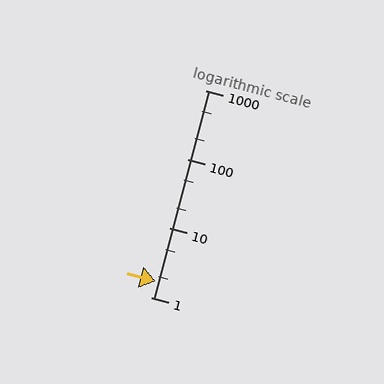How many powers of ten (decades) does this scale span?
The scale spans 3 decades, from 1 to 1000.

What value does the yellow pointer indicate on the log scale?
The pointer indicates approximately 1.7.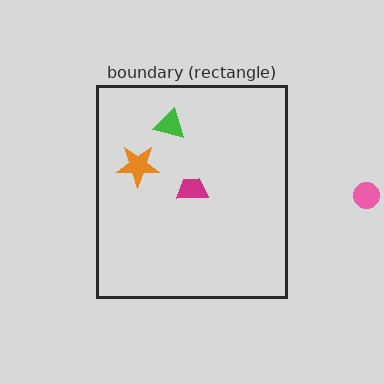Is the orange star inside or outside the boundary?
Inside.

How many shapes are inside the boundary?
3 inside, 1 outside.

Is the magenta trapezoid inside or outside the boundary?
Inside.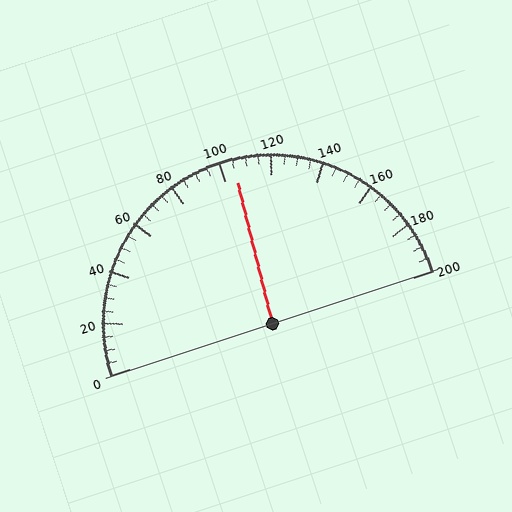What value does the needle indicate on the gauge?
The needle indicates approximately 105.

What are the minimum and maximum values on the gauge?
The gauge ranges from 0 to 200.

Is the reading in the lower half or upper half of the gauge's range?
The reading is in the upper half of the range (0 to 200).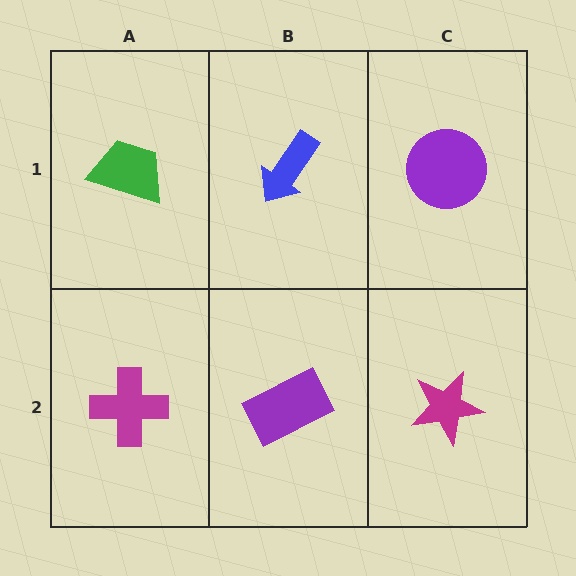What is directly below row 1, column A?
A magenta cross.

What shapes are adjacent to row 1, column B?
A purple rectangle (row 2, column B), a green trapezoid (row 1, column A), a purple circle (row 1, column C).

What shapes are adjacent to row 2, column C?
A purple circle (row 1, column C), a purple rectangle (row 2, column B).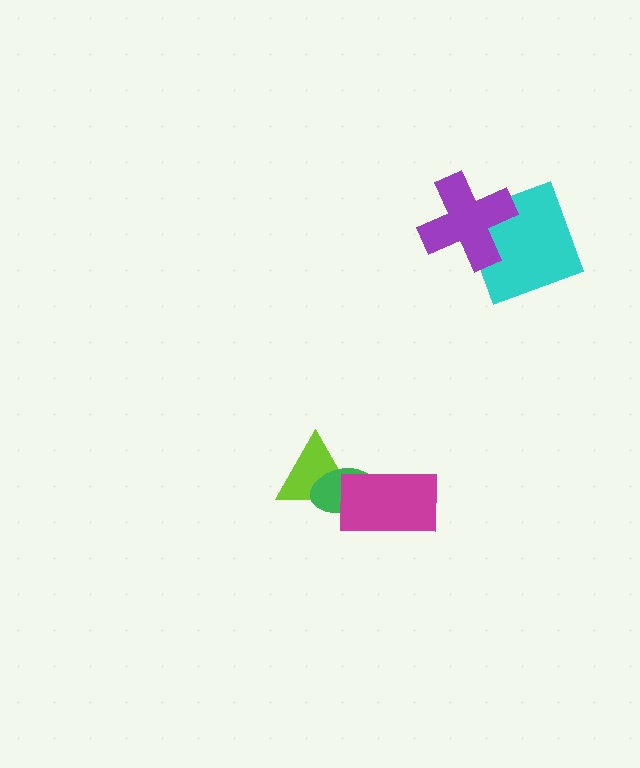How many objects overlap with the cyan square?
1 object overlaps with the cyan square.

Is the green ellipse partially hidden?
Yes, it is partially covered by another shape.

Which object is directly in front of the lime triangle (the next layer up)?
The green ellipse is directly in front of the lime triangle.